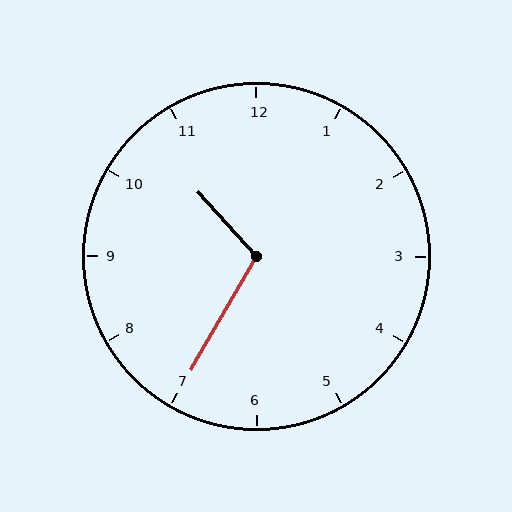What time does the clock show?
10:35.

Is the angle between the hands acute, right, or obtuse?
It is obtuse.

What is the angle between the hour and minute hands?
Approximately 108 degrees.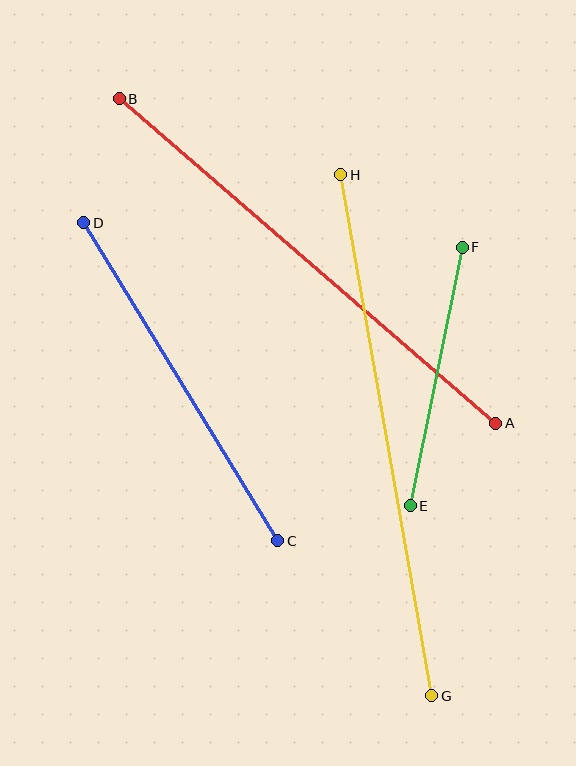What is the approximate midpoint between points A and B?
The midpoint is at approximately (308, 261) pixels.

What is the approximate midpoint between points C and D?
The midpoint is at approximately (181, 382) pixels.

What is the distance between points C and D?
The distance is approximately 373 pixels.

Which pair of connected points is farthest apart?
Points G and H are farthest apart.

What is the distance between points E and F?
The distance is approximately 264 pixels.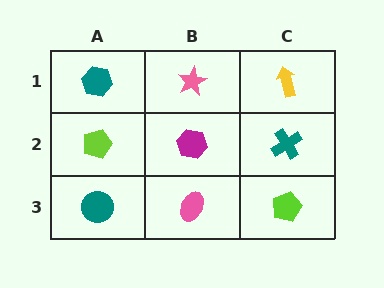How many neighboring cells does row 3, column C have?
2.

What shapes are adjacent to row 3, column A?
A lime pentagon (row 2, column A), a pink ellipse (row 3, column B).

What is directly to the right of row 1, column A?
A pink star.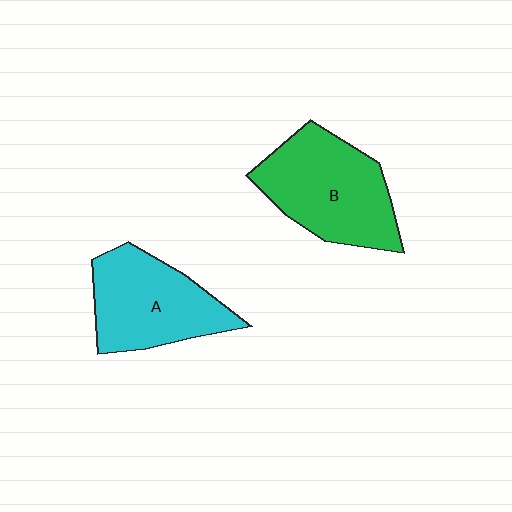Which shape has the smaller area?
Shape A (cyan).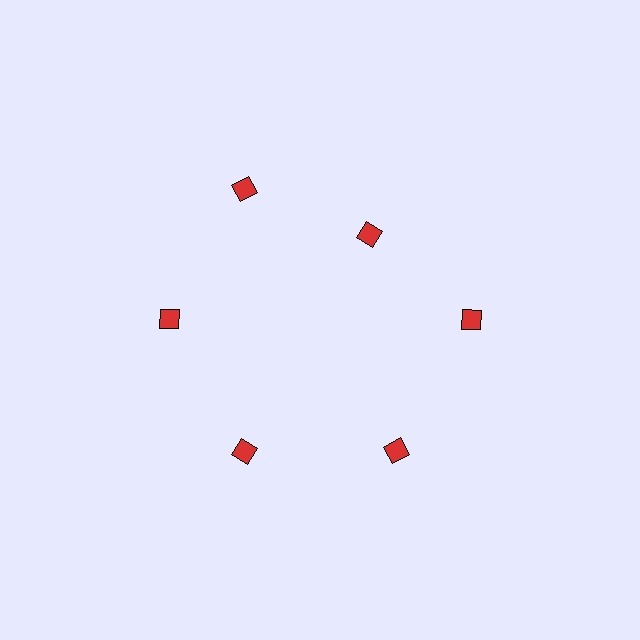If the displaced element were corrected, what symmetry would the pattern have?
It would have 6-fold rotational symmetry — the pattern would map onto itself every 60 degrees.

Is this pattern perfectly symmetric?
No. The 6 red diamonds are arranged in a ring, but one element near the 1 o'clock position is pulled inward toward the center, breaking the 6-fold rotational symmetry.